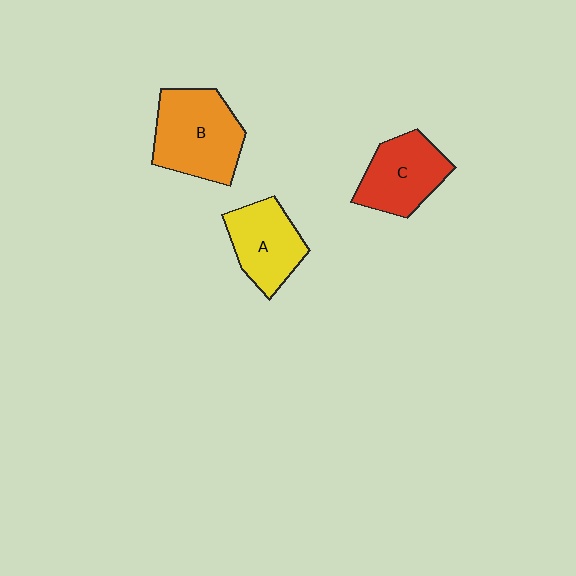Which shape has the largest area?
Shape B (orange).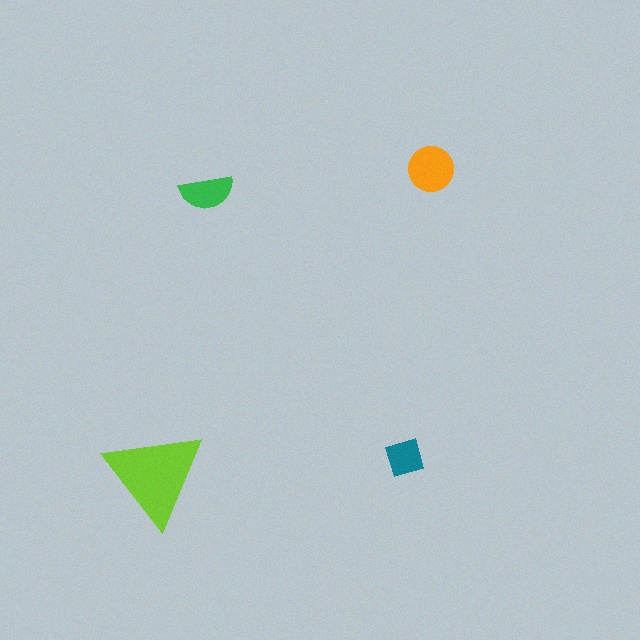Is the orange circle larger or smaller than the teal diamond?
Larger.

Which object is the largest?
The lime triangle.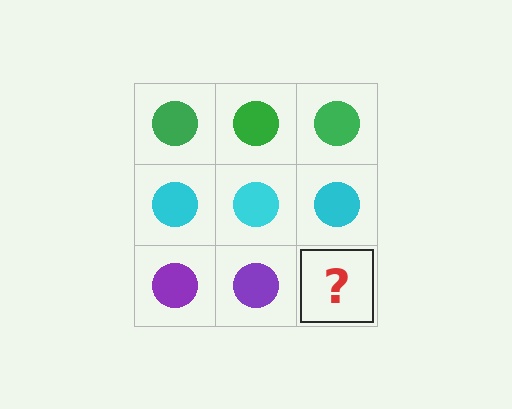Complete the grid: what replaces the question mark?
The question mark should be replaced with a purple circle.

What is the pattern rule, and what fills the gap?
The rule is that each row has a consistent color. The gap should be filled with a purple circle.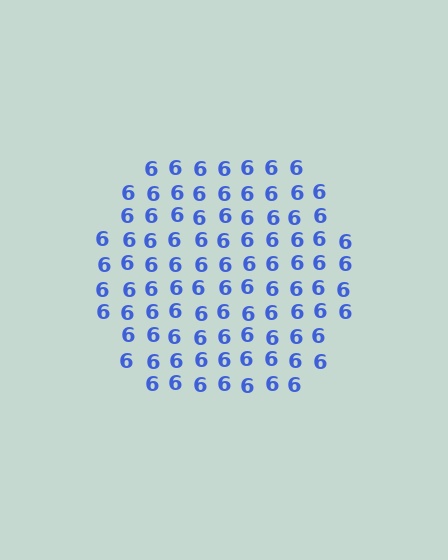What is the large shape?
The large shape is a hexagon.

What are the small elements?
The small elements are digit 6's.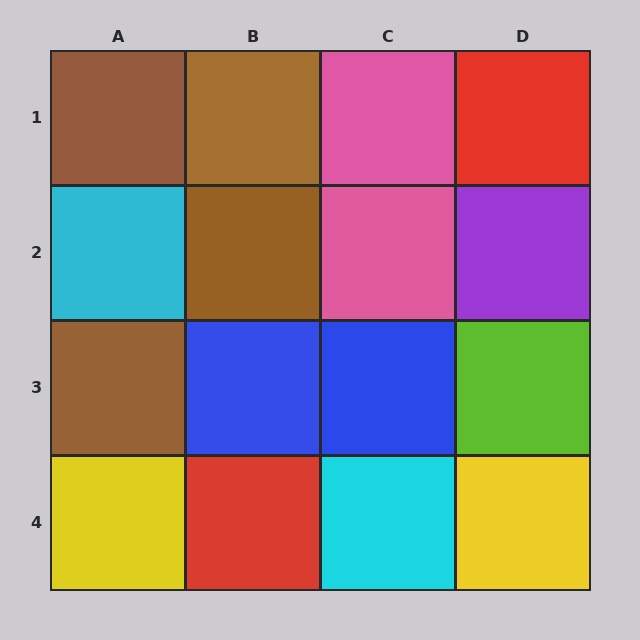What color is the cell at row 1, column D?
Red.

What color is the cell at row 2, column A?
Cyan.